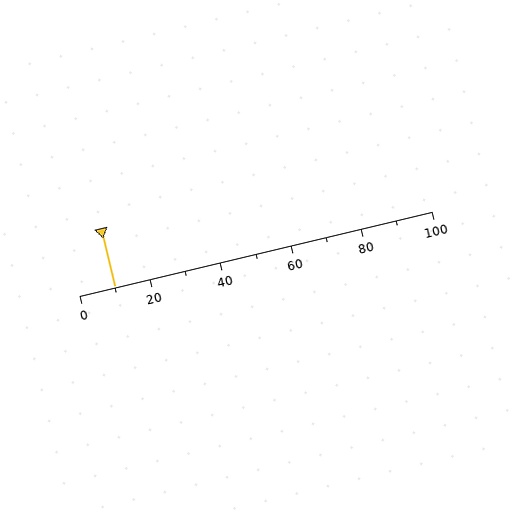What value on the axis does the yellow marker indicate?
The marker indicates approximately 10.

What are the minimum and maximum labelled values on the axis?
The axis runs from 0 to 100.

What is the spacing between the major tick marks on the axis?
The major ticks are spaced 20 apart.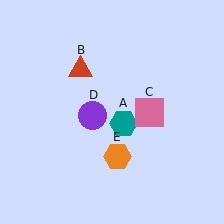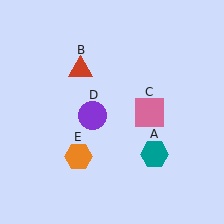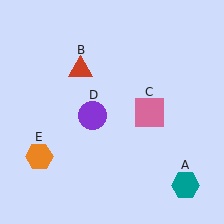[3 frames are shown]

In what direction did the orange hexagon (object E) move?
The orange hexagon (object E) moved left.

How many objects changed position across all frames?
2 objects changed position: teal hexagon (object A), orange hexagon (object E).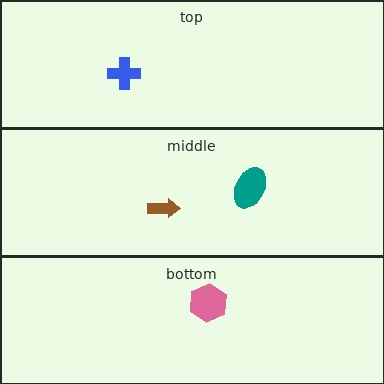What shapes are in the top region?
The blue cross.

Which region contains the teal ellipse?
The middle region.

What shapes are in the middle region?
The teal ellipse, the brown arrow.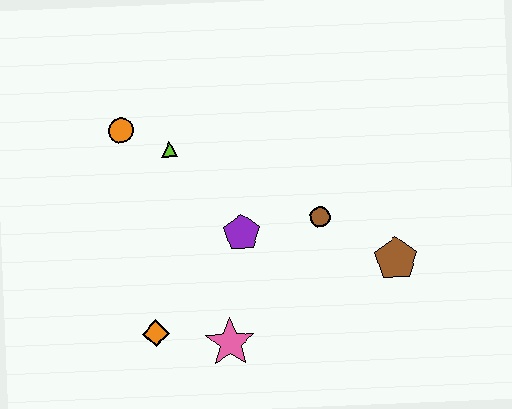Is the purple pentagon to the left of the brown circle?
Yes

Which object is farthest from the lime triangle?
The brown pentagon is farthest from the lime triangle.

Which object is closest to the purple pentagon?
The brown circle is closest to the purple pentagon.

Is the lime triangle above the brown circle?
Yes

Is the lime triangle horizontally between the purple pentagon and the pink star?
No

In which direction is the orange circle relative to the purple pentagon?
The orange circle is to the left of the purple pentagon.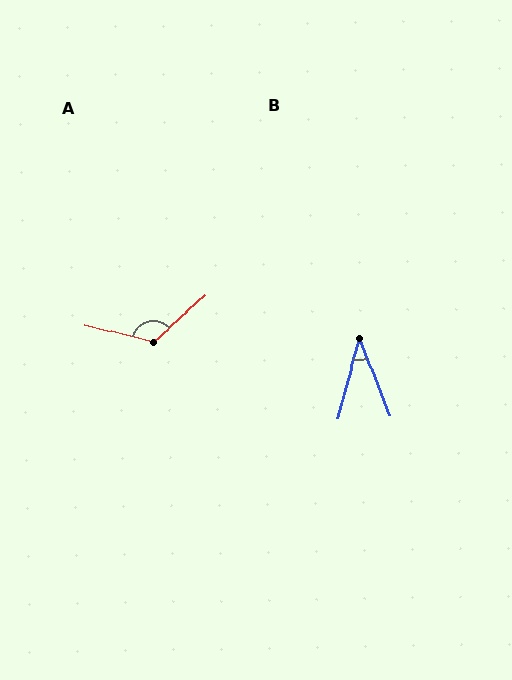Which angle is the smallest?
B, at approximately 37 degrees.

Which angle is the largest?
A, at approximately 124 degrees.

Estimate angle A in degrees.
Approximately 124 degrees.